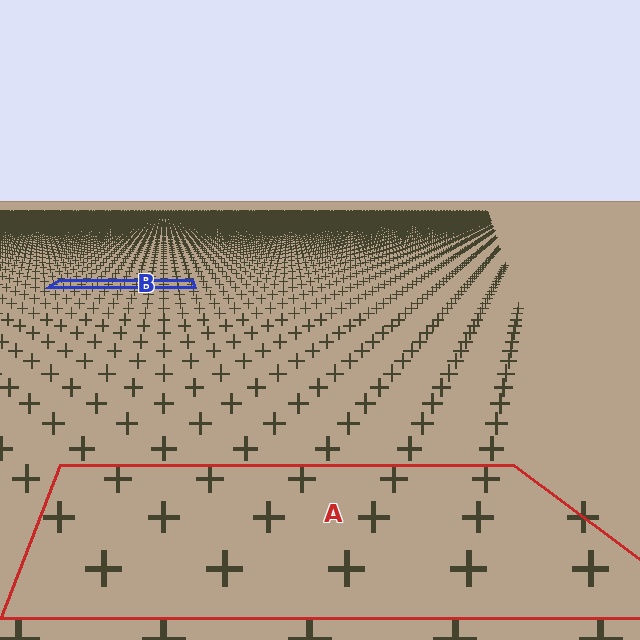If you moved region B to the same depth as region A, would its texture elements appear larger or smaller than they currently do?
They would appear larger. At a closer depth, the same texture elements are projected at a bigger on-screen size.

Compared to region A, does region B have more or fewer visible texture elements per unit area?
Region B has more texture elements per unit area — they are packed more densely because it is farther away.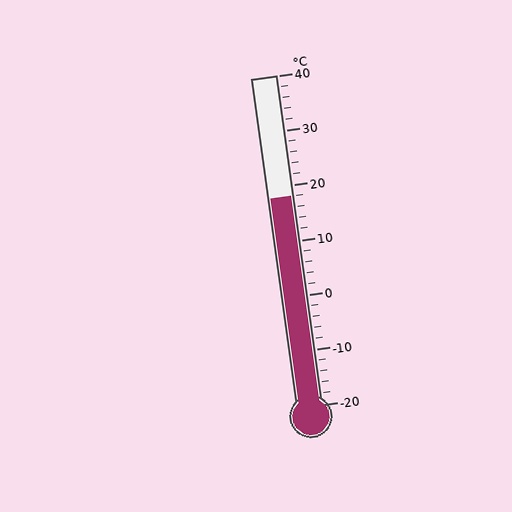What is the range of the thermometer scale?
The thermometer scale ranges from -20°C to 40°C.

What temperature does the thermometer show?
The thermometer shows approximately 18°C.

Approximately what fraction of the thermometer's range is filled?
The thermometer is filled to approximately 65% of its range.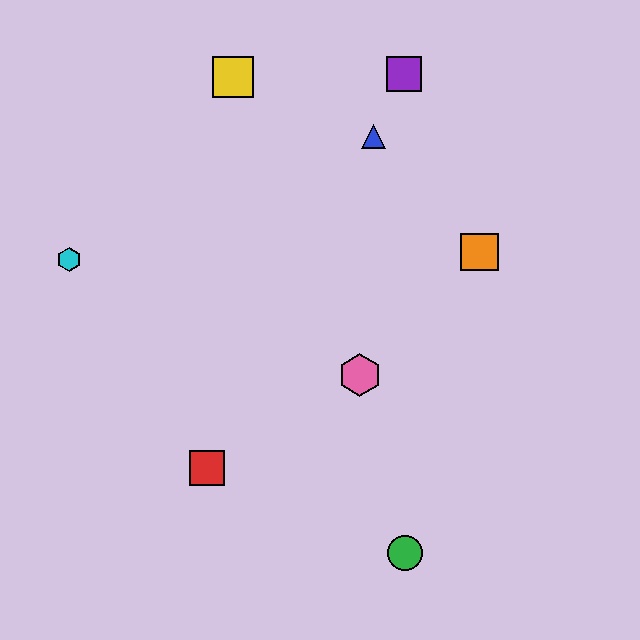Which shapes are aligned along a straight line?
The red square, the blue triangle, the purple square are aligned along a straight line.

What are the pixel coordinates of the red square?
The red square is at (207, 468).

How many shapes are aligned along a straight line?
3 shapes (the red square, the blue triangle, the purple square) are aligned along a straight line.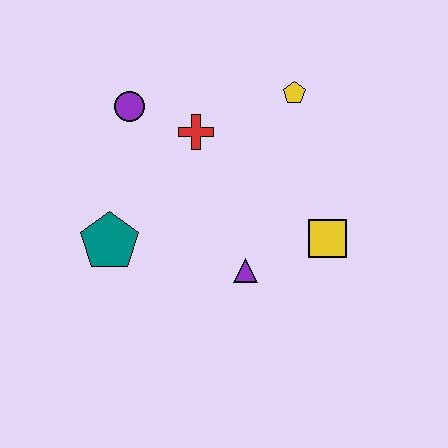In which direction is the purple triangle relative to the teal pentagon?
The purple triangle is to the right of the teal pentagon.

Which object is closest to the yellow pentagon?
The red cross is closest to the yellow pentagon.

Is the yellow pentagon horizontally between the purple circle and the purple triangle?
No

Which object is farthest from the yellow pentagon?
The teal pentagon is farthest from the yellow pentagon.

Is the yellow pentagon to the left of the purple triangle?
No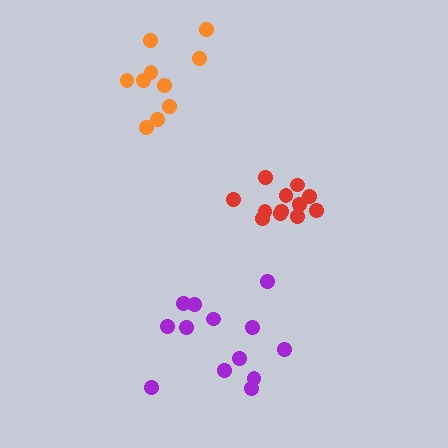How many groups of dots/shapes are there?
There are 3 groups.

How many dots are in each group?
Group 1: 13 dots, Group 2: 12 dots, Group 3: 10 dots (35 total).